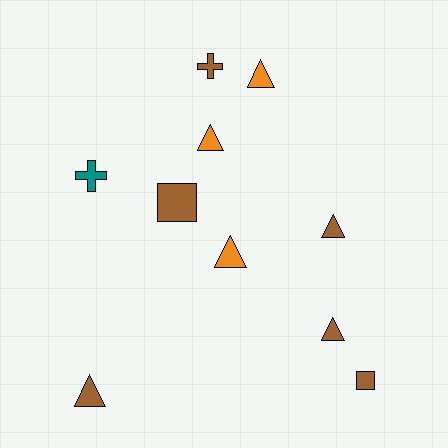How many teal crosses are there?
There is 1 teal cross.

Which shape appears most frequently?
Triangle, with 6 objects.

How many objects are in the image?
There are 10 objects.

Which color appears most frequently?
Brown, with 6 objects.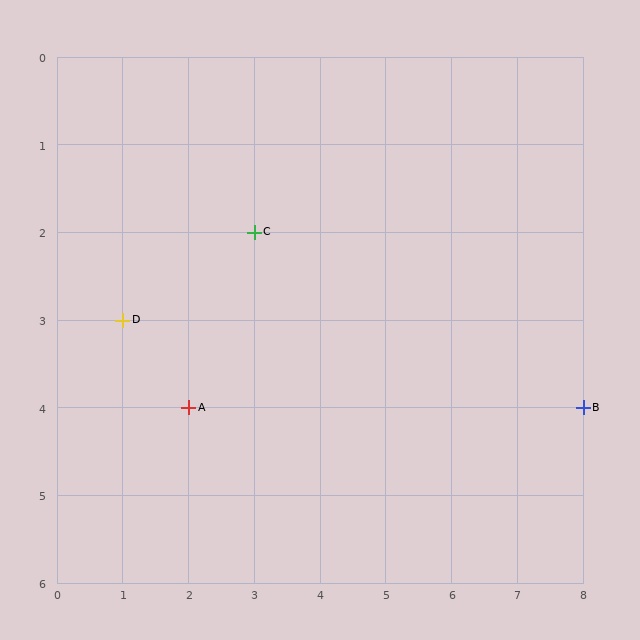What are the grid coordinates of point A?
Point A is at grid coordinates (2, 4).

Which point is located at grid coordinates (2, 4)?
Point A is at (2, 4).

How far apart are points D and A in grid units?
Points D and A are 1 column and 1 row apart (about 1.4 grid units diagonally).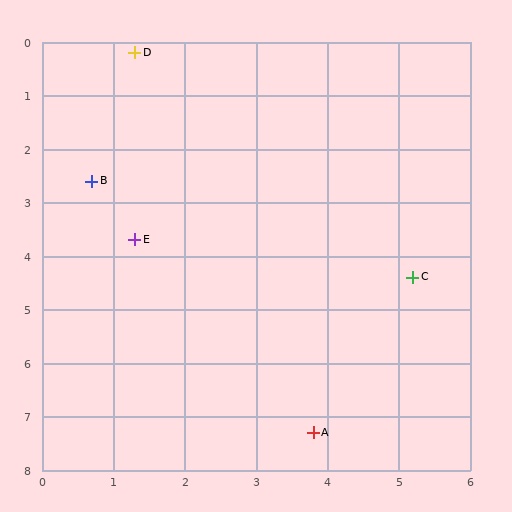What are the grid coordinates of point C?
Point C is at approximately (5.2, 4.4).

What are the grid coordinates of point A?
Point A is at approximately (3.8, 7.3).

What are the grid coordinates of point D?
Point D is at approximately (1.3, 0.2).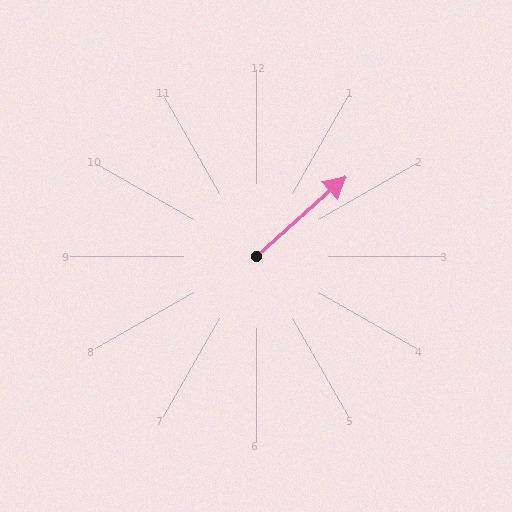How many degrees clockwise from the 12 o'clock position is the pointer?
Approximately 48 degrees.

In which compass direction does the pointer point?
Northeast.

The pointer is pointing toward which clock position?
Roughly 2 o'clock.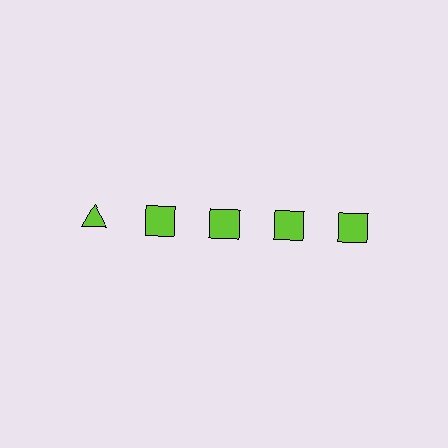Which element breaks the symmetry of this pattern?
The lime triangle in the top row, leftmost column breaks the symmetry. All other shapes are lime squares.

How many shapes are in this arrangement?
There are 5 shapes arranged in a grid pattern.